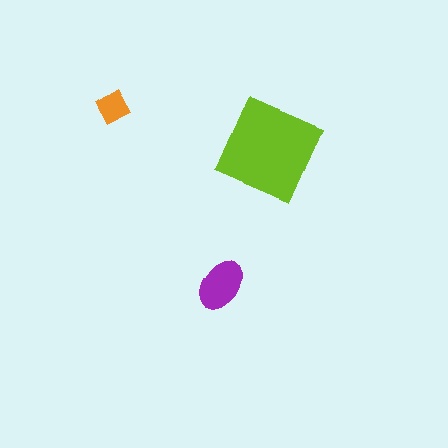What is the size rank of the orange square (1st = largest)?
3rd.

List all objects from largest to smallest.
The lime diamond, the purple ellipse, the orange square.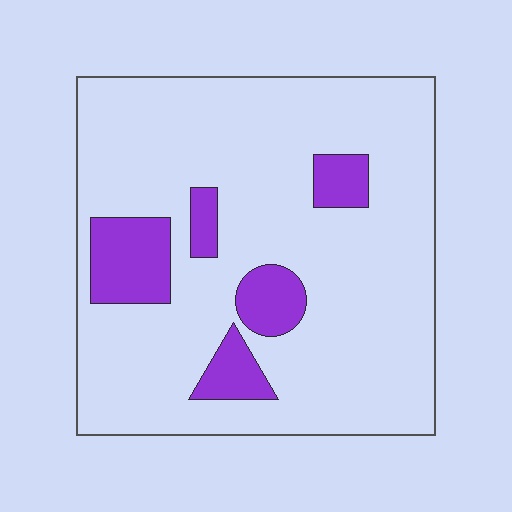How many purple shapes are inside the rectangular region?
5.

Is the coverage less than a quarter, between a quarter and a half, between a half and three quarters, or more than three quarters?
Less than a quarter.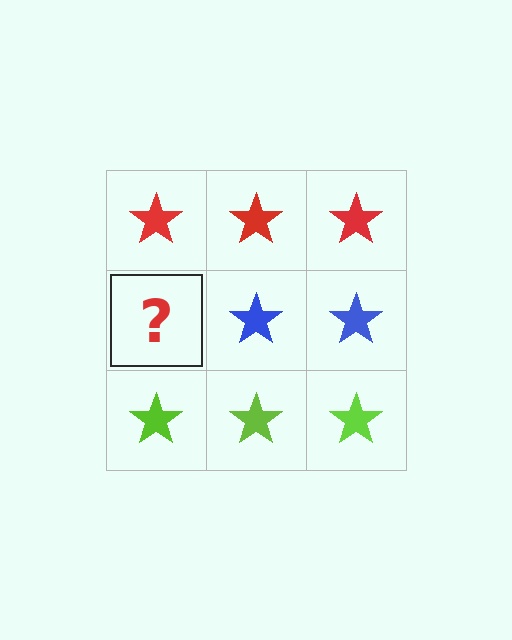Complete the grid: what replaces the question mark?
The question mark should be replaced with a blue star.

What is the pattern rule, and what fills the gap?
The rule is that each row has a consistent color. The gap should be filled with a blue star.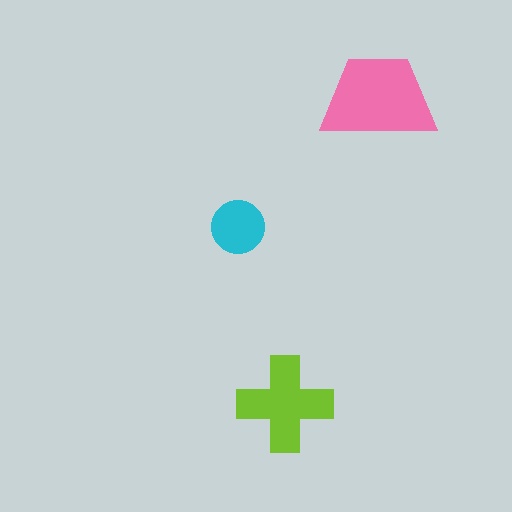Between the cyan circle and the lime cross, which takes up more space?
The lime cross.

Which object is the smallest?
The cyan circle.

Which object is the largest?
The pink trapezoid.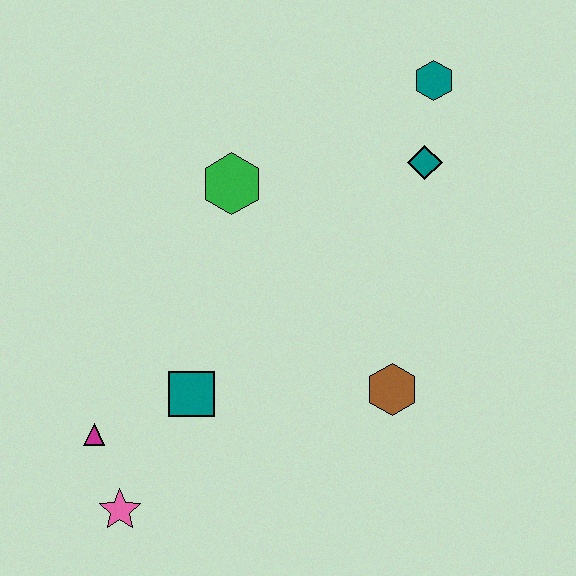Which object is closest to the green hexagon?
The teal diamond is closest to the green hexagon.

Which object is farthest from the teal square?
The teal hexagon is farthest from the teal square.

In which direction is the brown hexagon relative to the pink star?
The brown hexagon is to the right of the pink star.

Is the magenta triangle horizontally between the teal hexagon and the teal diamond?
No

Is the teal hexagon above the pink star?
Yes